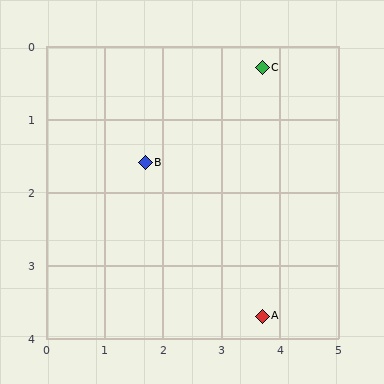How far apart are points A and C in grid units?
Points A and C are about 3.4 grid units apart.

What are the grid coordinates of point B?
Point B is at approximately (1.7, 1.6).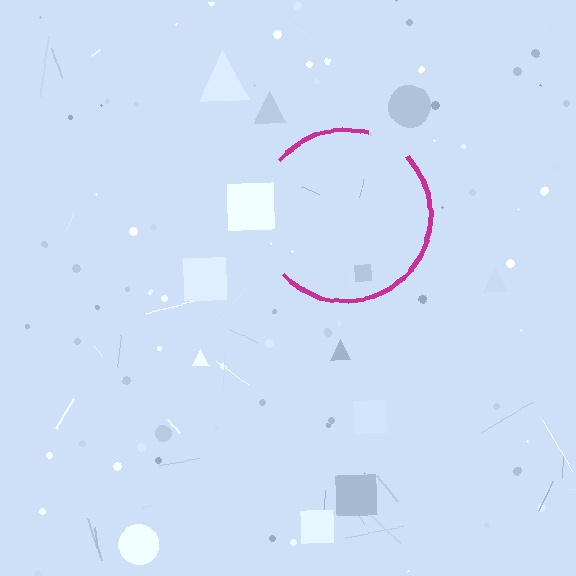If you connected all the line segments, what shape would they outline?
They would outline a circle.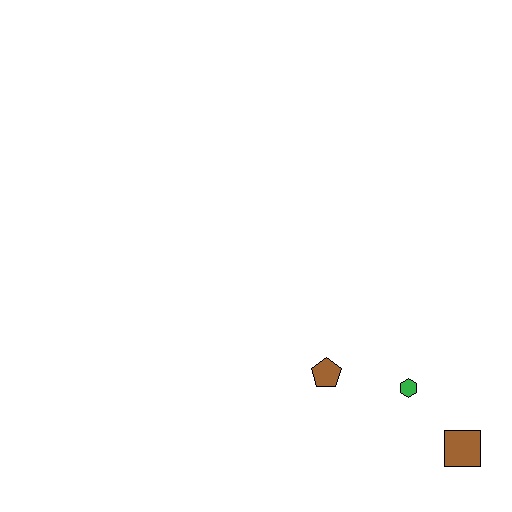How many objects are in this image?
There are 3 objects.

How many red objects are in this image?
There are no red objects.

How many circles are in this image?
There are no circles.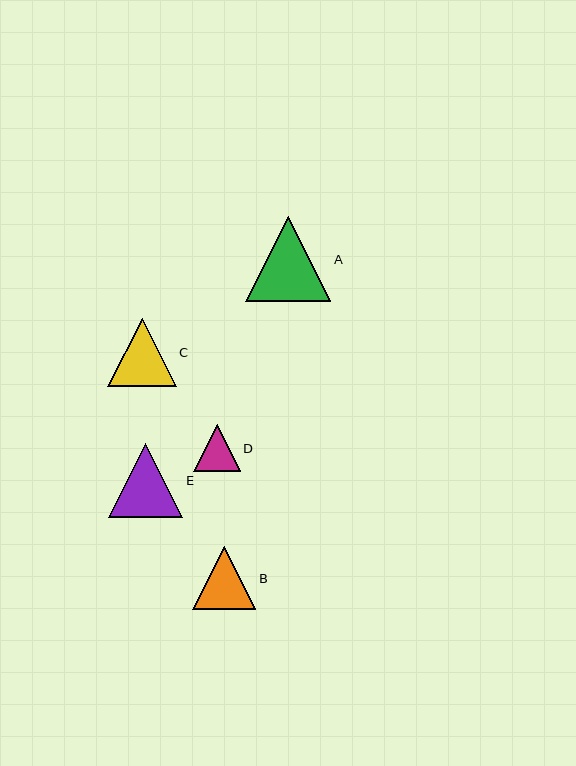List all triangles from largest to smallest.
From largest to smallest: A, E, C, B, D.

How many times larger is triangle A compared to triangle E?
Triangle A is approximately 1.1 times the size of triangle E.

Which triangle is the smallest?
Triangle D is the smallest with a size of approximately 46 pixels.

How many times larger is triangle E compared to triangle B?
Triangle E is approximately 1.2 times the size of triangle B.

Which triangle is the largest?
Triangle A is the largest with a size of approximately 85 pixels.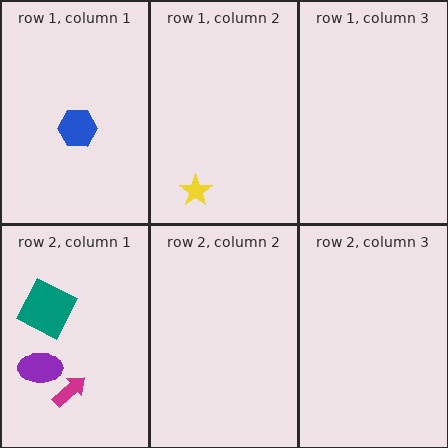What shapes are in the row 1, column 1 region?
The blue hexagon.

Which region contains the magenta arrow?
The row 2, column 1 region.